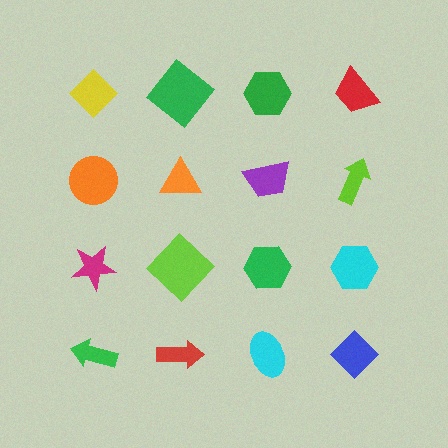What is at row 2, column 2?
An orange triangle.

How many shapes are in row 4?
4 shapes.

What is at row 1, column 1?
A yellow diamond.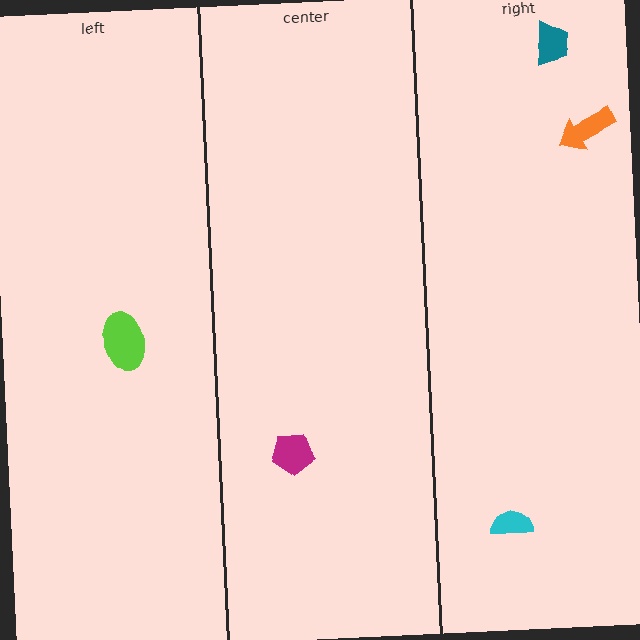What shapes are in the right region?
The cyan semicircle, the teal trapezoid, the orange arrow.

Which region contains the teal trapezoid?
The right region.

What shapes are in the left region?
The lime ellipse.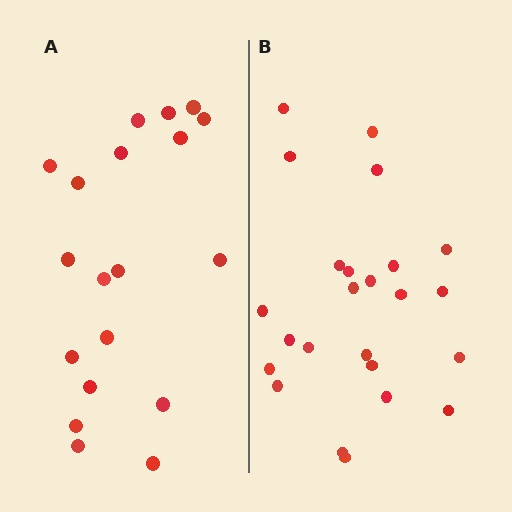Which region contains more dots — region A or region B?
Region B (the right region) has more dots.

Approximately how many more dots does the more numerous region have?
Region B has about 5 more dots than region A.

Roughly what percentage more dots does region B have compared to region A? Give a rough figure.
About 25% more.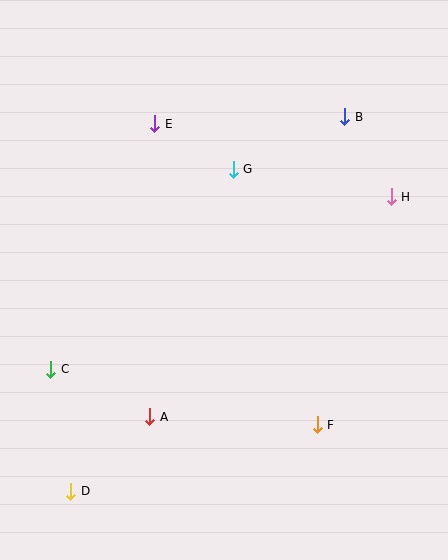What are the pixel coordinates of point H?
Point H is at (391, 197).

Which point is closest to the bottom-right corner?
Point F is closest to the bottom-right corner.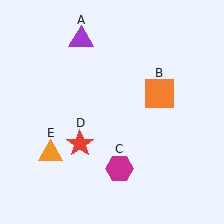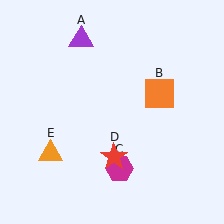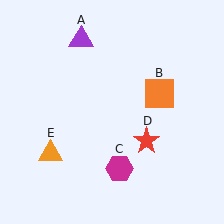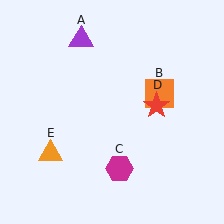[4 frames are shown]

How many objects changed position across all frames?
1 object changed position: red star (object D).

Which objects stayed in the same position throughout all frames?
Purple triangle (object A) and orange square (object B) and magenta hexagon (object C) and orange triangle (object E) remained stationary.